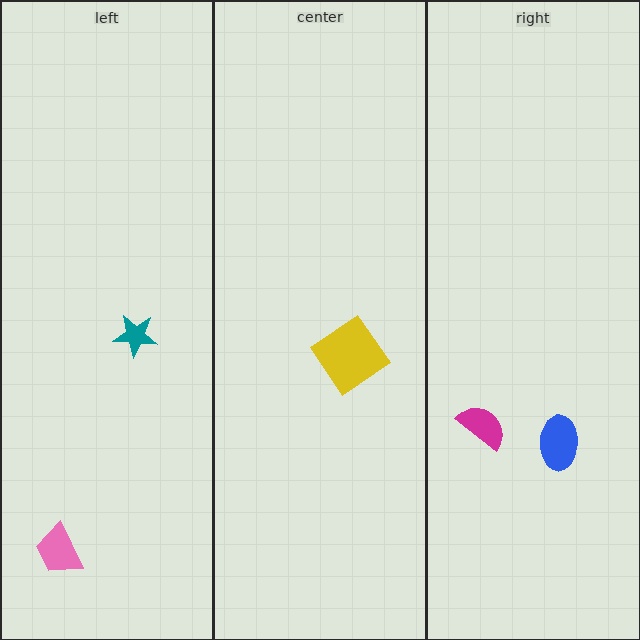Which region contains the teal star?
The left region.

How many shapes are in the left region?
2.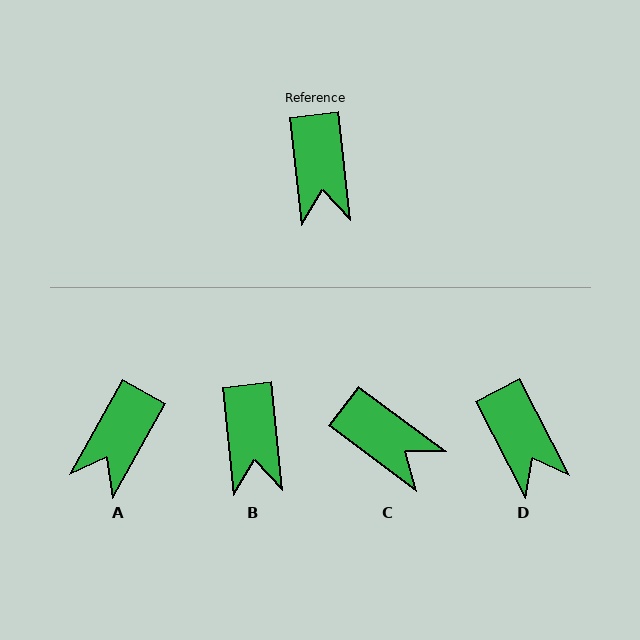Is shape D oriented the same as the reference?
No, it is off by about 21 degrees.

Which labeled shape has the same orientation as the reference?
B.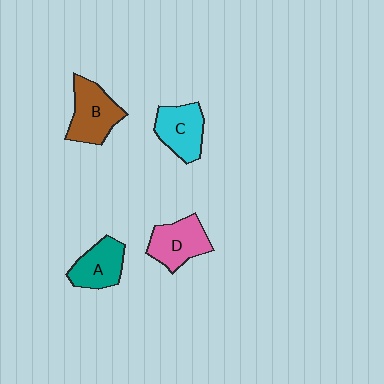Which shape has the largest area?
Shape B (brown).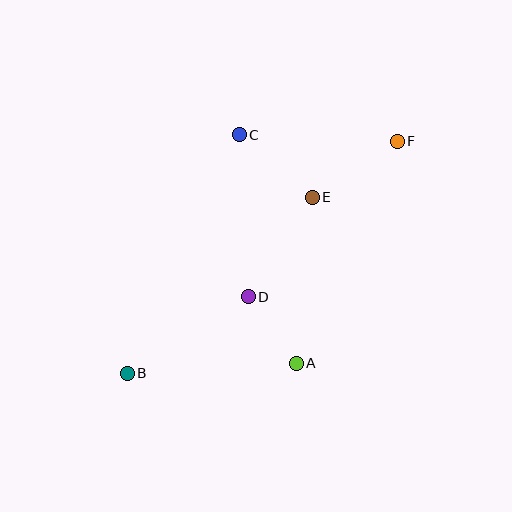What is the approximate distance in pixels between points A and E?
The distance between A and E is approximately 167 pixels.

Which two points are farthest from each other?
Points B and F are farthest from each other.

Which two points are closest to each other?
Points A and D are closest to each other.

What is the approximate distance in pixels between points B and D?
The distance between B and D is approximately 143 pixels.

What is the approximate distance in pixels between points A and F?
The distance between A and F is approximately 244 pixels.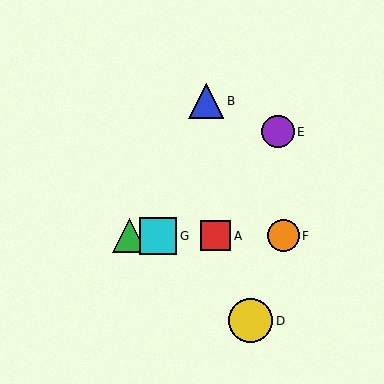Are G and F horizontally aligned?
Yes, both are at y≈236.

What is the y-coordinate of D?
Object D is at y≈321.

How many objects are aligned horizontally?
4 objects (A, C, F, G) are aligned horizontally.